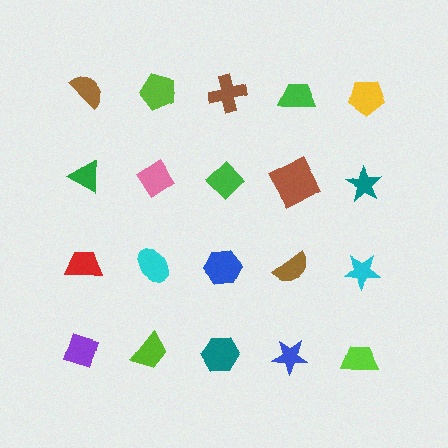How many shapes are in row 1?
5 shapes.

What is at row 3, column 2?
A cyan ellipse.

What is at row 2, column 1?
A green triangle.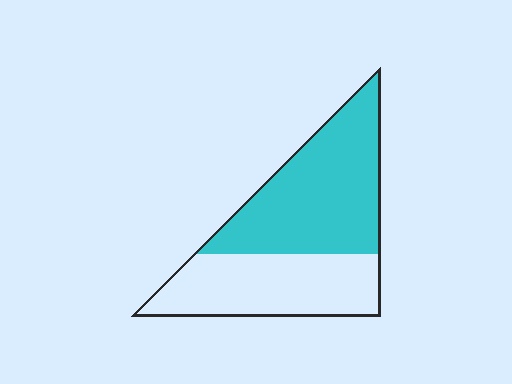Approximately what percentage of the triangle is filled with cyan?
Approximately 55%.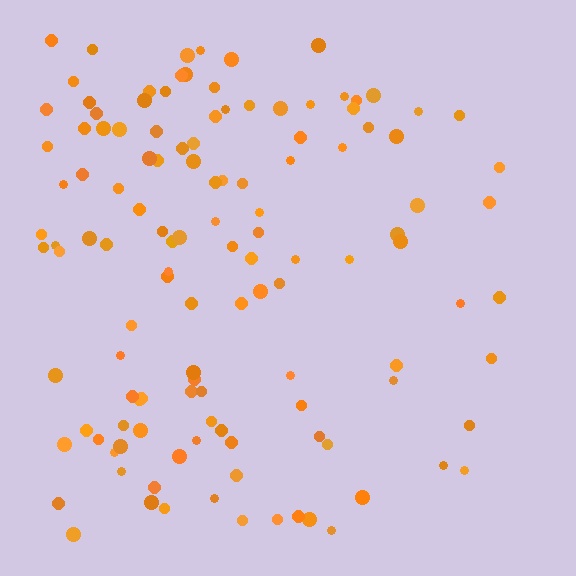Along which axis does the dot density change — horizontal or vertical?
Horizontal.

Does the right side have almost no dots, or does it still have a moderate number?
Still a moderate number, just noticeably fewer than the left.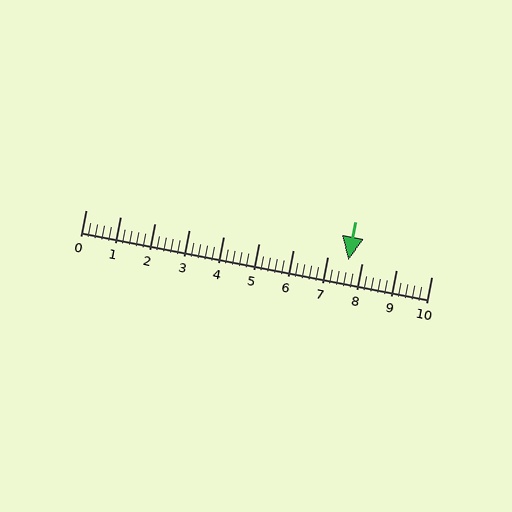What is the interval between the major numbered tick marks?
The major tick marks are spaced 1 units apart.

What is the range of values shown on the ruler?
The ruler shows values from 0 to 10.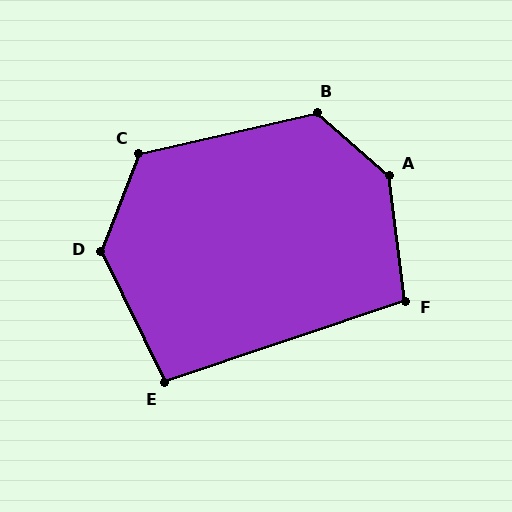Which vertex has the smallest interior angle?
E, at approximately 98 degrees.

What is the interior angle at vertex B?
Approximately 126 degrees (obtuse).